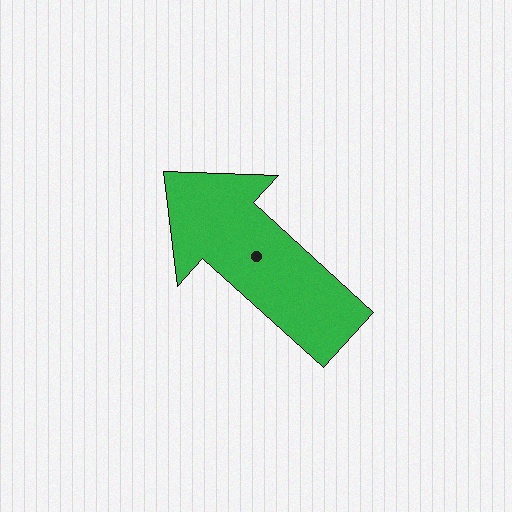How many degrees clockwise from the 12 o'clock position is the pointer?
Approximately 312 degrees.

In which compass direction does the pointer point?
Northwest.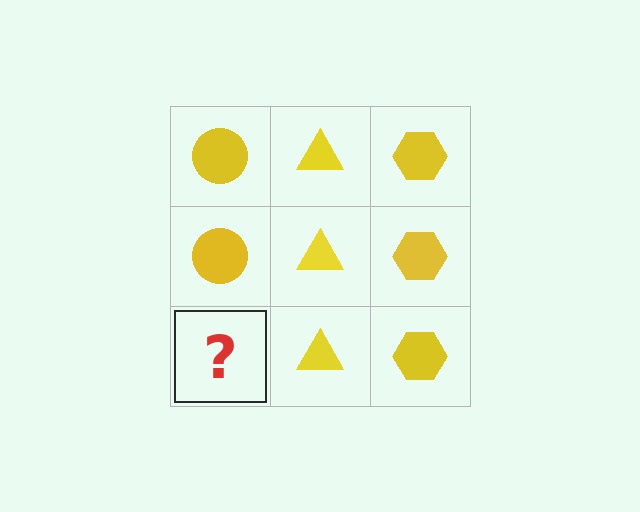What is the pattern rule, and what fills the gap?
The rule is that each column has a consistent shape. The gap should be filled with a yellow circle.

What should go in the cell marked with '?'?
The missing cell should contain a yellow circle.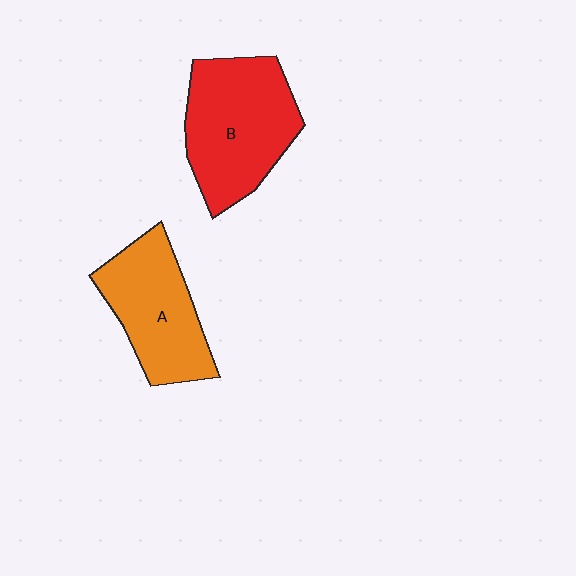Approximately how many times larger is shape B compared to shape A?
Approximately 1.2 times.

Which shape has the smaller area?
Shape A (orange).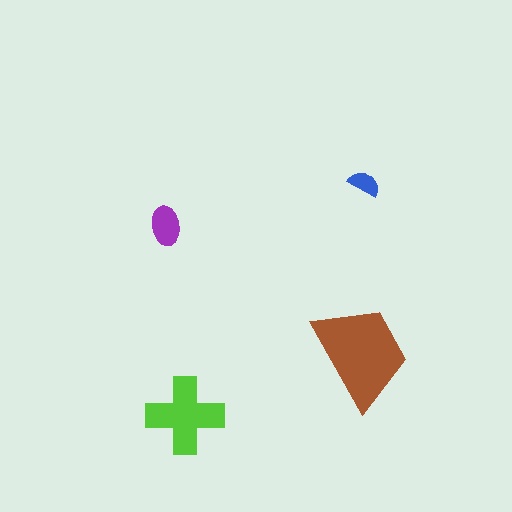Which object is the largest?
The brown trapezoid.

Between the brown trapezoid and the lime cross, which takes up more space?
The brown trapezoid.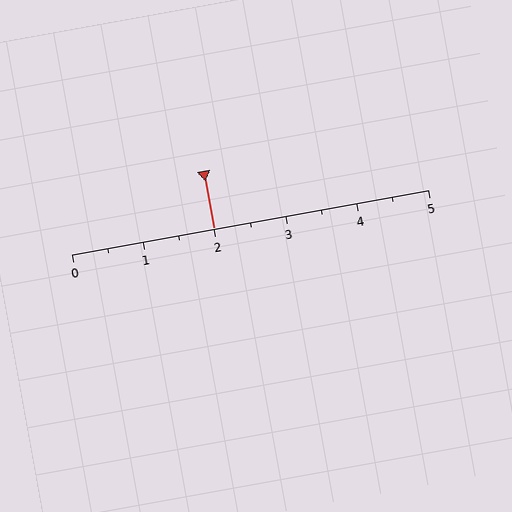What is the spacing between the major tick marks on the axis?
The major ticks are spaced 1 apart.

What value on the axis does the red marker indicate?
The marker indicates approximately 2.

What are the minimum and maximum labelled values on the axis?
The axis runs from 0 to 5.